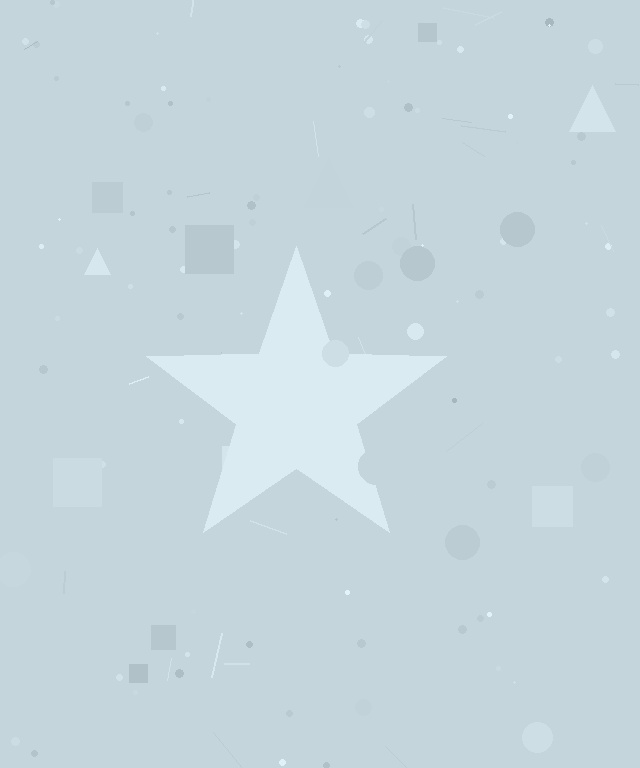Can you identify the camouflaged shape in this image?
The camouflaged shape is a star.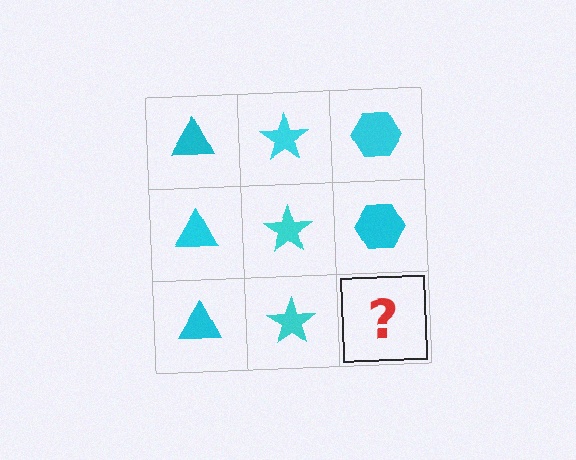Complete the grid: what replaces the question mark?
The question mark should be replaced with a cyan hexagon.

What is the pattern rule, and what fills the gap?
The rule is that each column has a consistent shape. The gap should be filled with a cyan hexagon.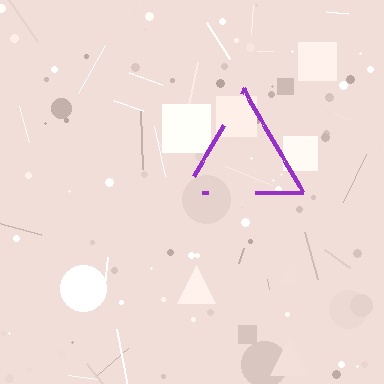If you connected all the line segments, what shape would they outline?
They would outline a triangle.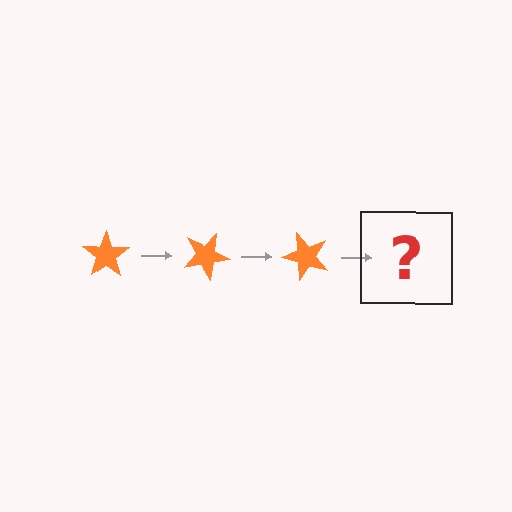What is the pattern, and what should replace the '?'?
The pattern is that the star rotates 25 degrees each step. The '?' should be an orange star rotated 75 degrees.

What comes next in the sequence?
The next element should be an orange star rotated 75 degrees.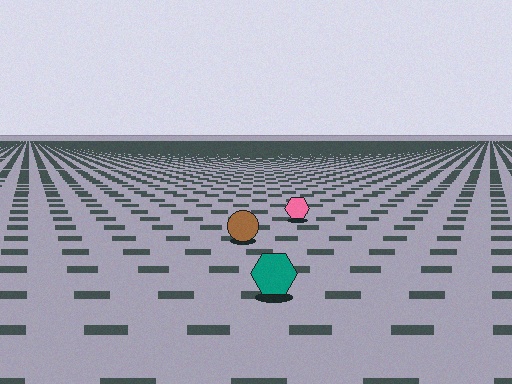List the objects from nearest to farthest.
From nearest to farthest: the teal hexagon, the brown circle, the pink hexagon.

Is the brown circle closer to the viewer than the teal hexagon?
No. The teal hexagon is closer — you can tell from the texture gradient: the ground texture is coarser near it.